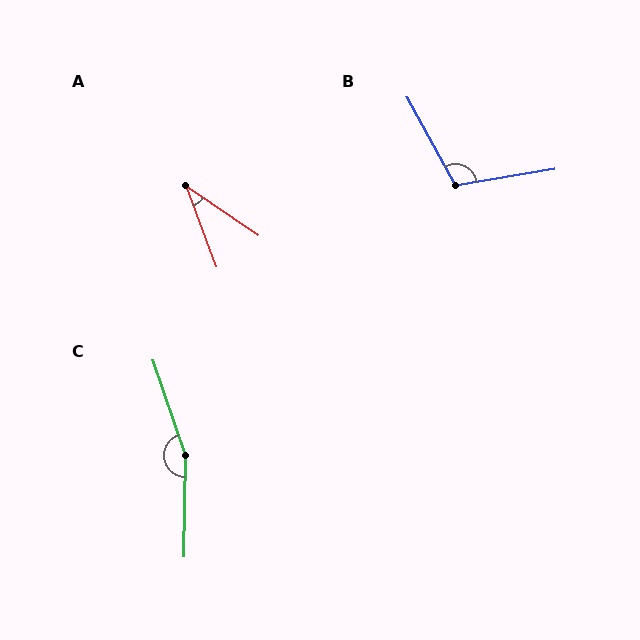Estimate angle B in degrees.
Approximately 109 degrees.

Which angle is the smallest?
A, at approximately 35 degrees.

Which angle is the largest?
C, at approximately 160 degrees.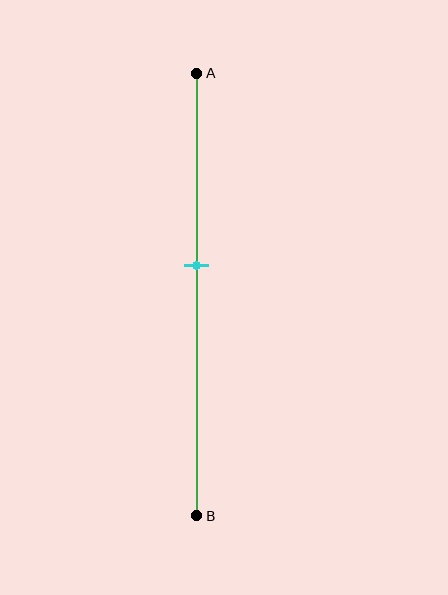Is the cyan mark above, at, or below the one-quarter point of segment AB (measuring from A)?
The cyan mark is below the one-quarter point of segment AB.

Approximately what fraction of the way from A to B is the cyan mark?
The cyan mark is approximately 45% of the way from A to B.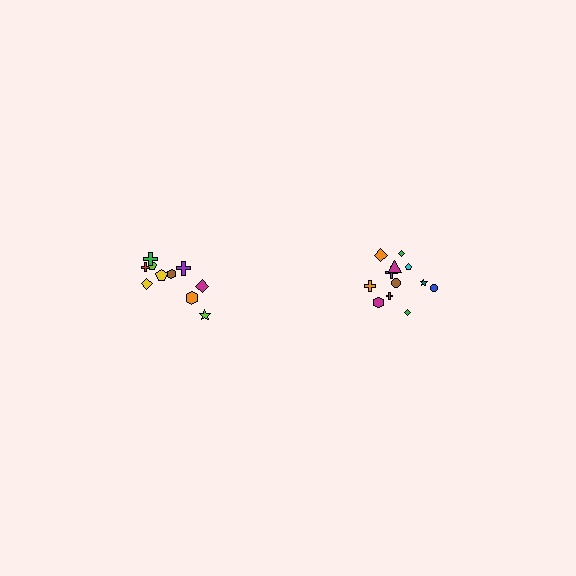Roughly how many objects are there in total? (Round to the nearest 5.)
Roughly 20 objects in total.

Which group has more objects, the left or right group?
The right group.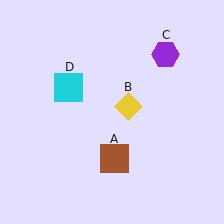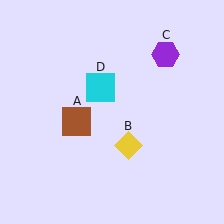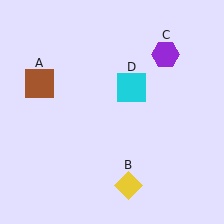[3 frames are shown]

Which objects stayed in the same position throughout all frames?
Purple hexagon (object C) remained stationary.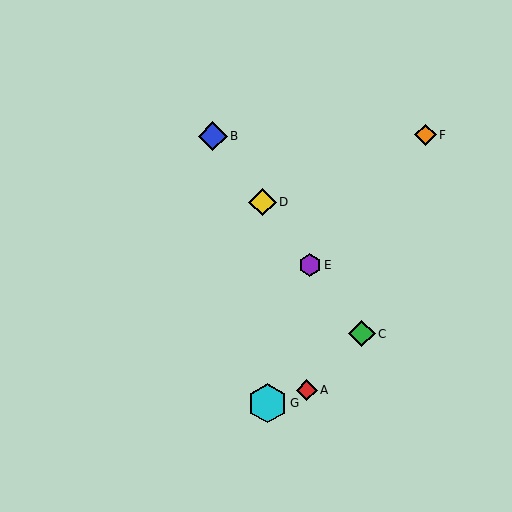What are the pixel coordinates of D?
Object D is at (263, 202).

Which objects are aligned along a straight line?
Objects B, C, D, E are aligned along a straight line.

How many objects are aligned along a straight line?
4 objects (B, C, D, E) are aligned along a straight line.